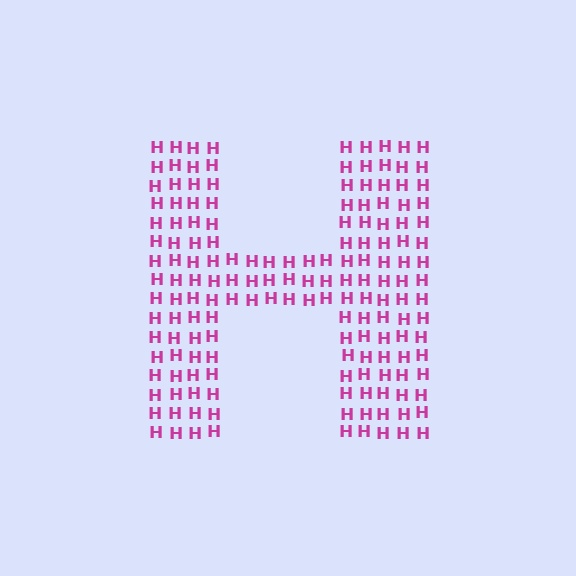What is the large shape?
The large shape is the letter H.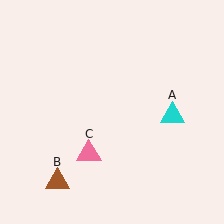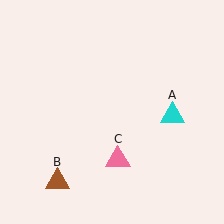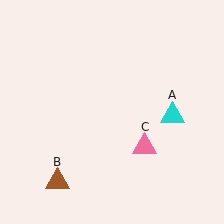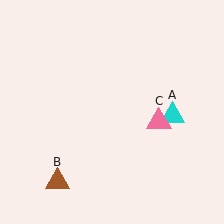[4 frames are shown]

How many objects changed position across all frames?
1 object changed position: pink triangle (object C).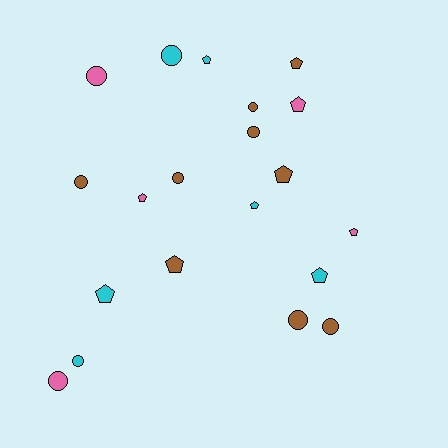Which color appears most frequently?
Brown, with 9 objects.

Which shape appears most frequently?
Circle, with 10 objects.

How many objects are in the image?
There are 20 objects.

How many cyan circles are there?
There are 2 cyan circles.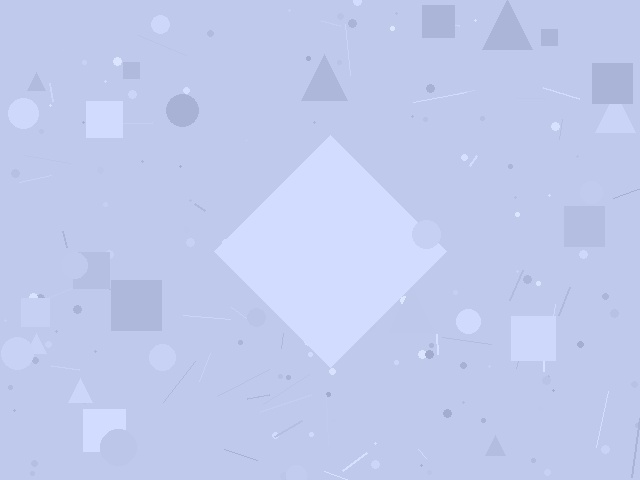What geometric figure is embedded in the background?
A diamond is embedded in the background.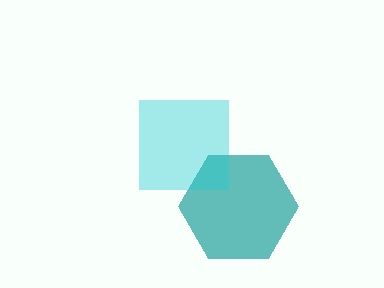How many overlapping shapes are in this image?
There are 2 overlapping shapes in the image.